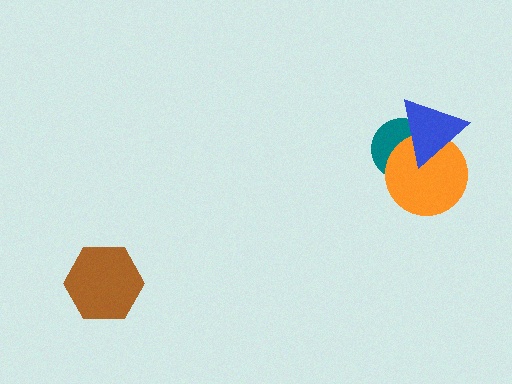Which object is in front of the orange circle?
The blue triangle is in front of the orange circle.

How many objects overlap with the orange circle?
2 objects overlap with the orange circle.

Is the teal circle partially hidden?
Yes, it is partially covered by another shape.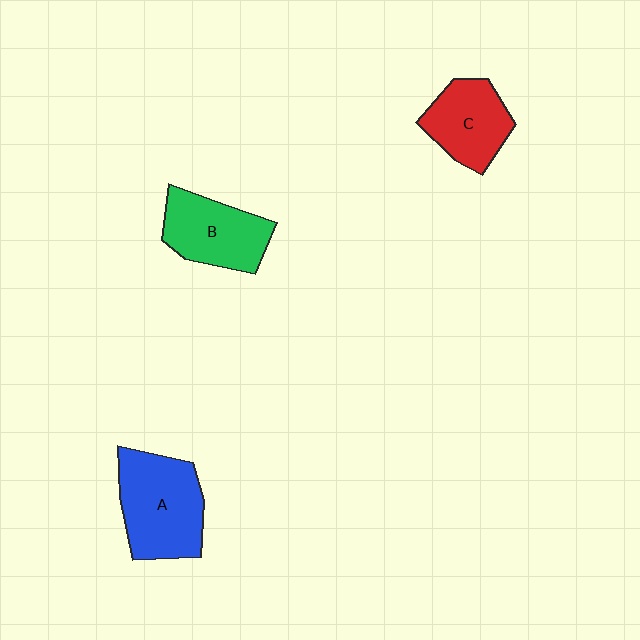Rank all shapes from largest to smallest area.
From largest to smallest: A (blue), B (green), C (red).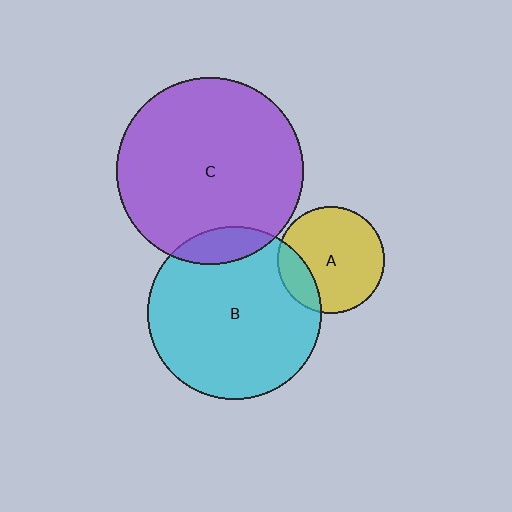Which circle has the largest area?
Circle C (purple).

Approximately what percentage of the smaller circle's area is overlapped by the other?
Approximately 20%.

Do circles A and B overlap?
Yes.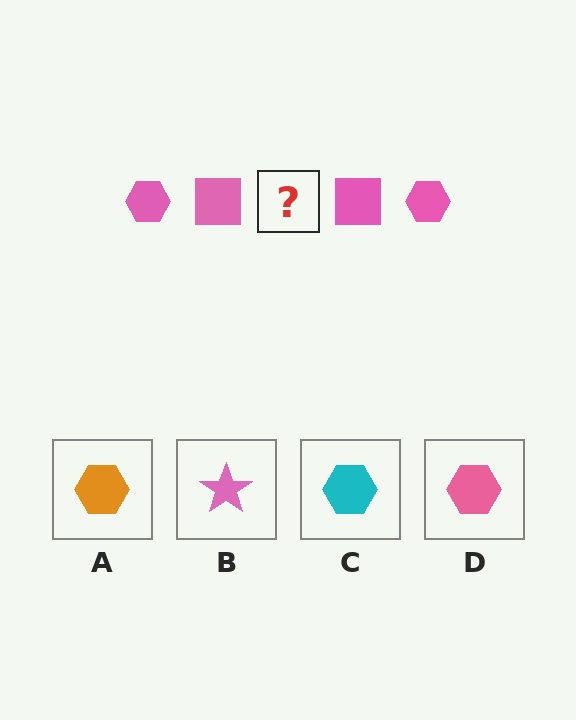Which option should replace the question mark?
Option D.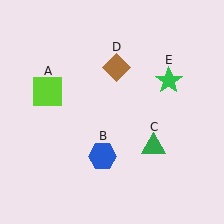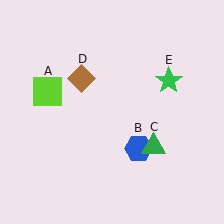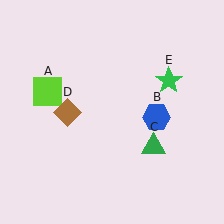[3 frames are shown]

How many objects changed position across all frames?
2 objects changed position: blue hexagon (object B), brown diamond (object D).